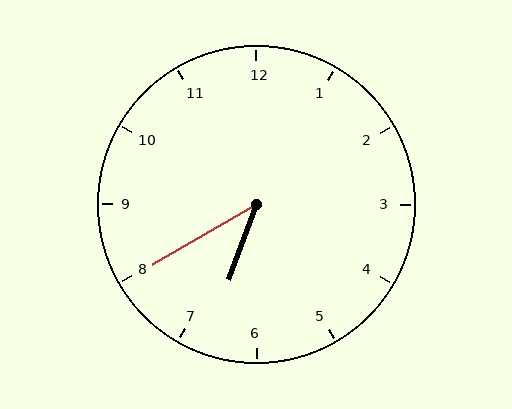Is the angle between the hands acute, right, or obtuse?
It is acute.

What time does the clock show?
6:40.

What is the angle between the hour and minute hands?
Approximately 40 degrees.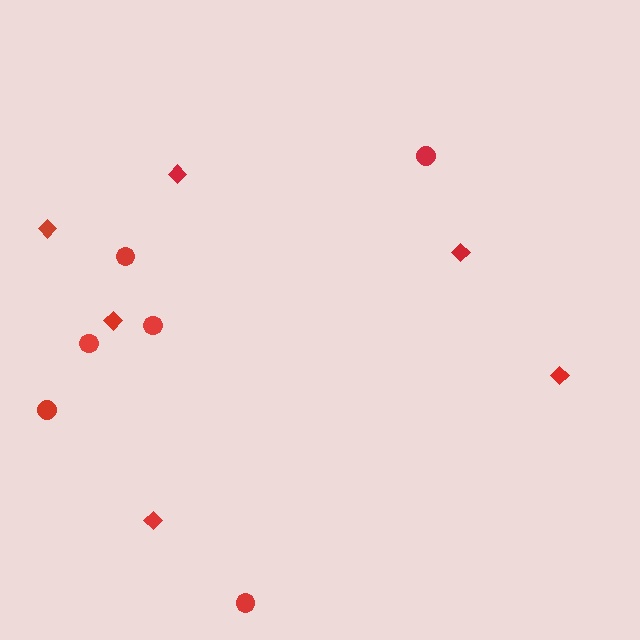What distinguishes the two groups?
There are 2 groups: one group of diamonds (6) and one group of circles (6).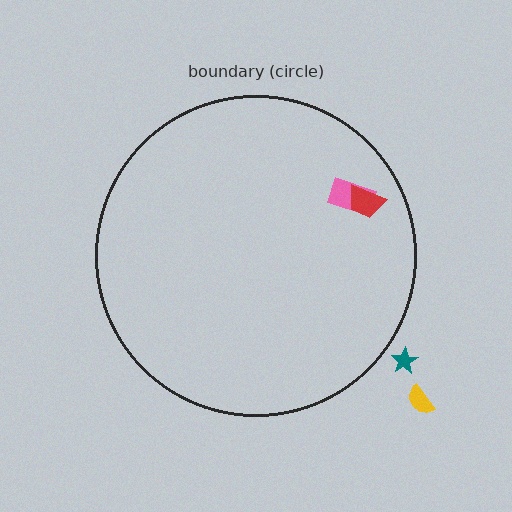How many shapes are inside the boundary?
2 inside, 2 outside.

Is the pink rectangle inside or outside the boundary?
Inside.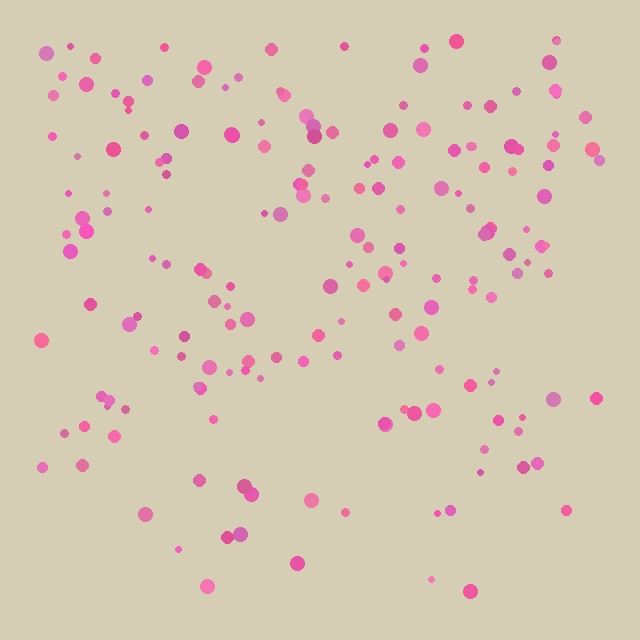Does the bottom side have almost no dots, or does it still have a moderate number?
Still a moderate number, just noticeably fewer than the top.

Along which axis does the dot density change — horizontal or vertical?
Vertical.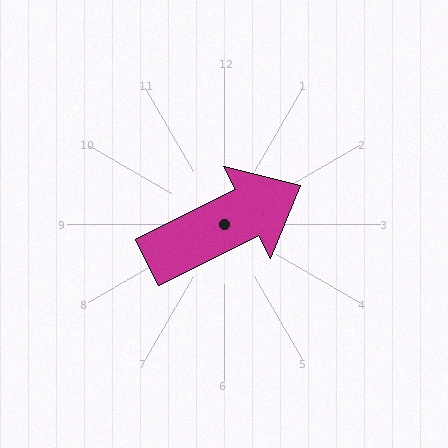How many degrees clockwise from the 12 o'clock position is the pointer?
Approximately 63 degrees.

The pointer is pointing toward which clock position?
Roughly 2 o'clock.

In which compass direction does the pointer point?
Northeast.